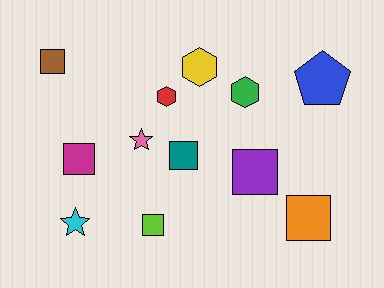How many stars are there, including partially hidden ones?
There are 2 stars.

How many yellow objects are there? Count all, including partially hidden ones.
There is 1 yellow object.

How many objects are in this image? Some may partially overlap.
There are 12 objects.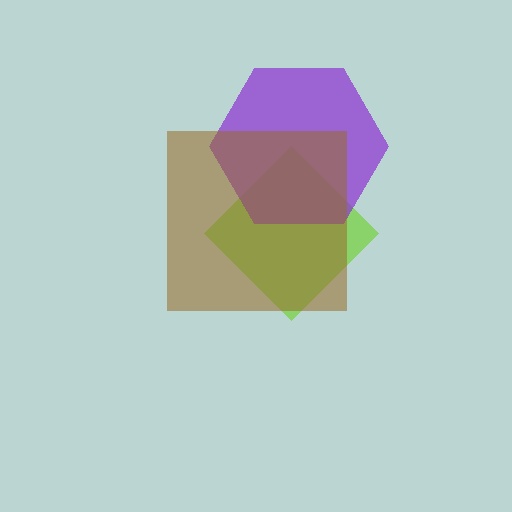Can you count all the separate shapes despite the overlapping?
Yes, there are 3 separate shapes.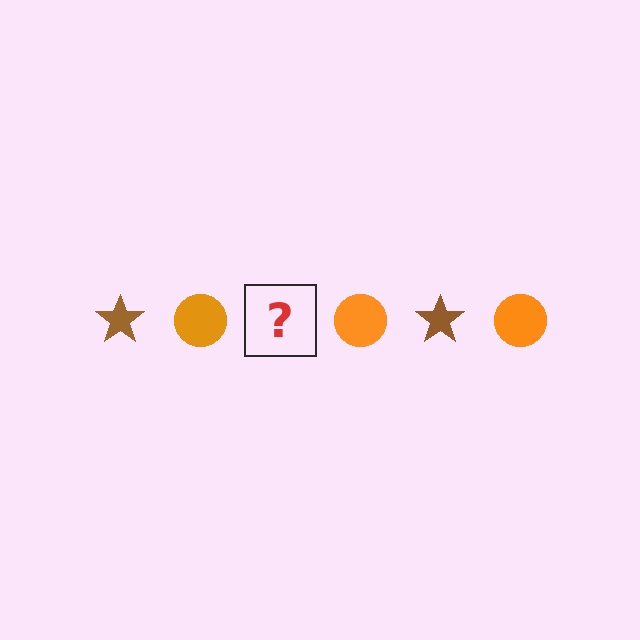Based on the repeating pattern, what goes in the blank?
The blank should be a brown star.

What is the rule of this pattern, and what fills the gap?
The rule is that the pattern alternates between brown star and orange circle. The gap should be filled with a brown star.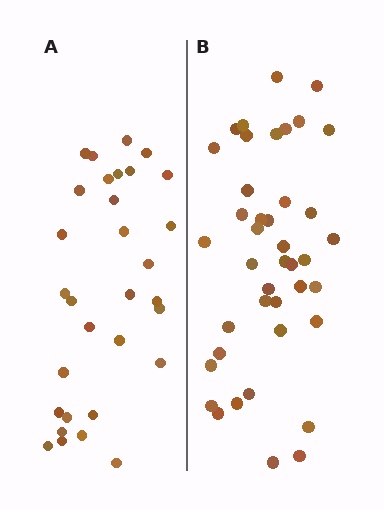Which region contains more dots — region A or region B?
Region B (the right region) has more dots.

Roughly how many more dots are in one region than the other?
Region B has roughly 10 or so more dots than region A.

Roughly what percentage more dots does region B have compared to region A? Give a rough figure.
About 30% more.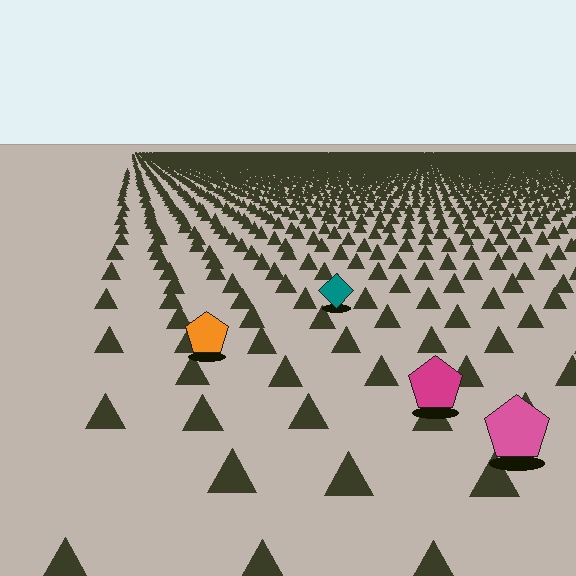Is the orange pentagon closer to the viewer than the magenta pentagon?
No. The magenta pentagon is closer — you can tell from the texture gradient: the ground texture is coarser near it.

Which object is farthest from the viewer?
The teal diamond is farthest from the viewer. It appears smaller and the ground texture around it is denser.